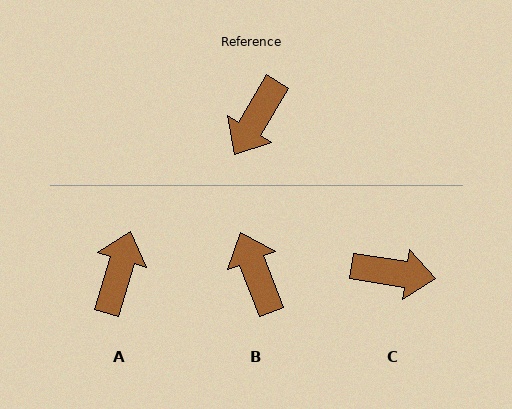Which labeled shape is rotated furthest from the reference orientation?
A, about 166 degrees away.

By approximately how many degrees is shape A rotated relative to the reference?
Approximately 166 degrees clockwise.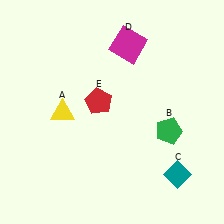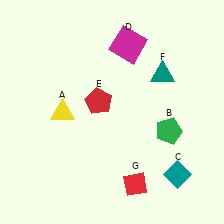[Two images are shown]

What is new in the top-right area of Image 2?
A teal triangle (F) was added in the top-right area of Image 2.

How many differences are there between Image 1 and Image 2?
There are 2 differences between the two images.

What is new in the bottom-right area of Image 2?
A red diamond (G) was added in the bottom-right area of Image 2.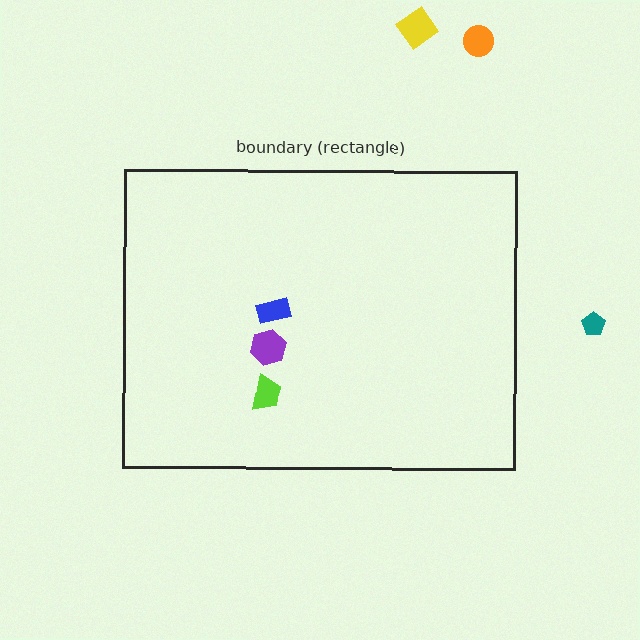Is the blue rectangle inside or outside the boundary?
Inside.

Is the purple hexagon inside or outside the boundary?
Inside.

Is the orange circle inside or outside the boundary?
Outside.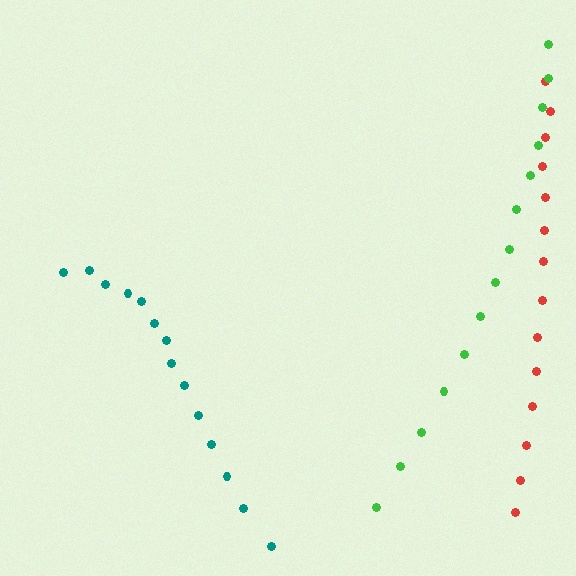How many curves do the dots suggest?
There are 3 distinct paths.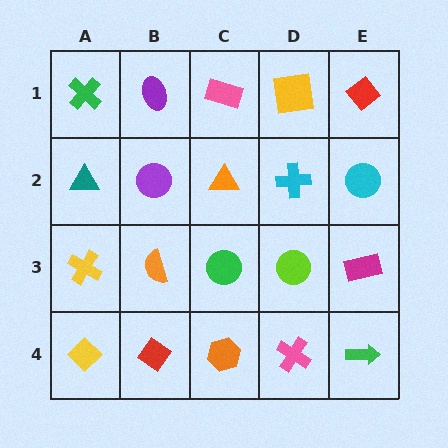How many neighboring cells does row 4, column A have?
2.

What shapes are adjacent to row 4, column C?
A green circle (row 3, column C), a red diamond (row 4, column B), a pink cross (row 4, column D).